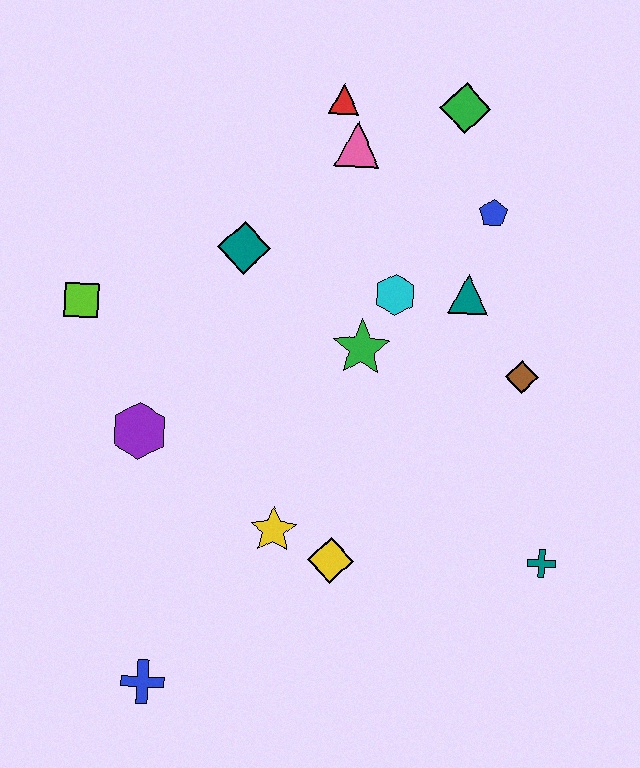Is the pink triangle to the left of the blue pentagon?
Yes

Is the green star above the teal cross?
Yes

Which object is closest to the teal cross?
The brown diamond is closest to the teal cross.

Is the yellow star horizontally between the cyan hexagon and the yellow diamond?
No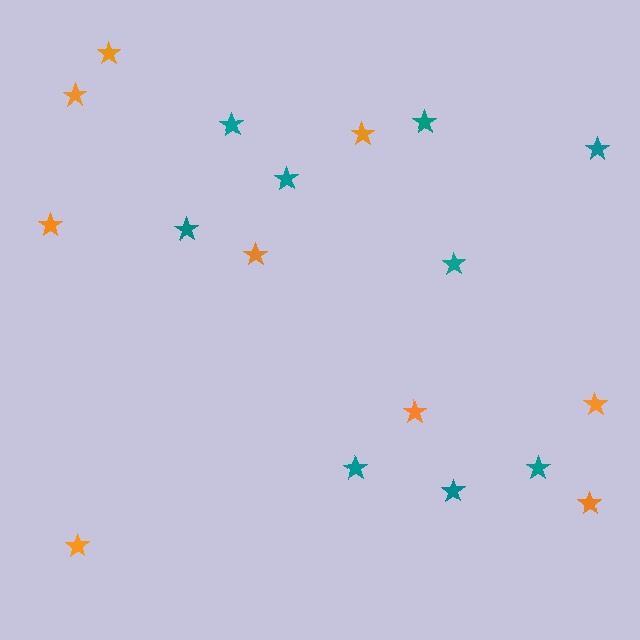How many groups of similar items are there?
There are 2 groups: one group of orange stars (9) and one group of teal stars (9).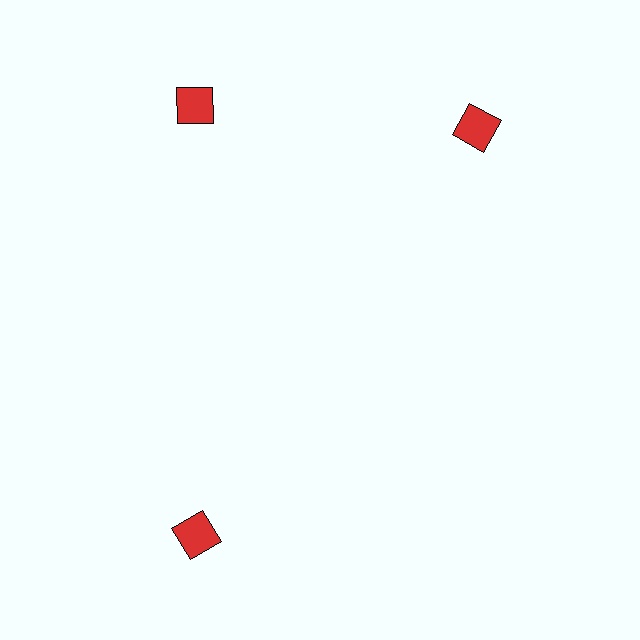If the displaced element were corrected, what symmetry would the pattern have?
It would have 3-fold rotational symmetry — the pattern would map onto itself every 120 degrees.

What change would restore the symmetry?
The symmetry would be restored by rotating it back into even spacing with its neighbors so that all 3 squares sit at equal angles and equal distance from the center.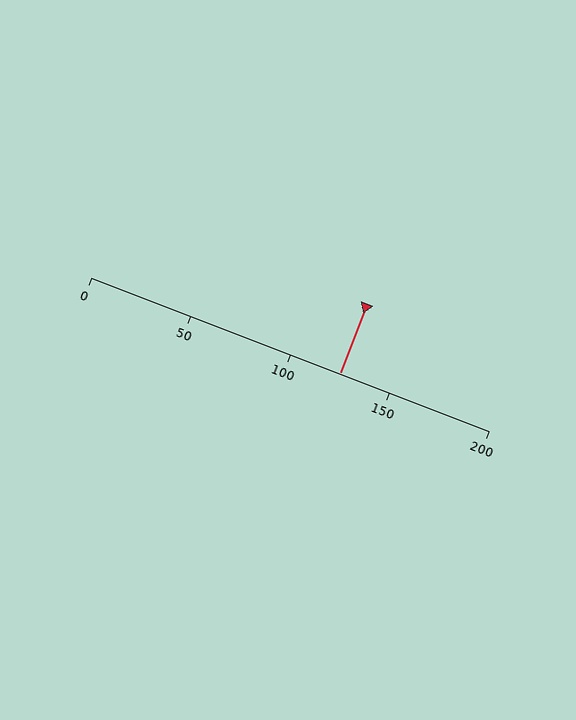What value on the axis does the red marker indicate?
The marker indicates approximately 125.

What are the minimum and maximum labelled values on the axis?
The axis runs from 0 to 200.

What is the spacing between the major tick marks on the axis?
The major ticks are spaced 50 apart.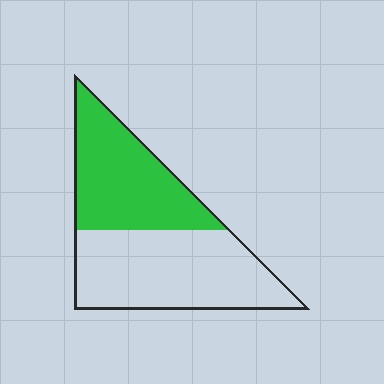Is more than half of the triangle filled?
No.